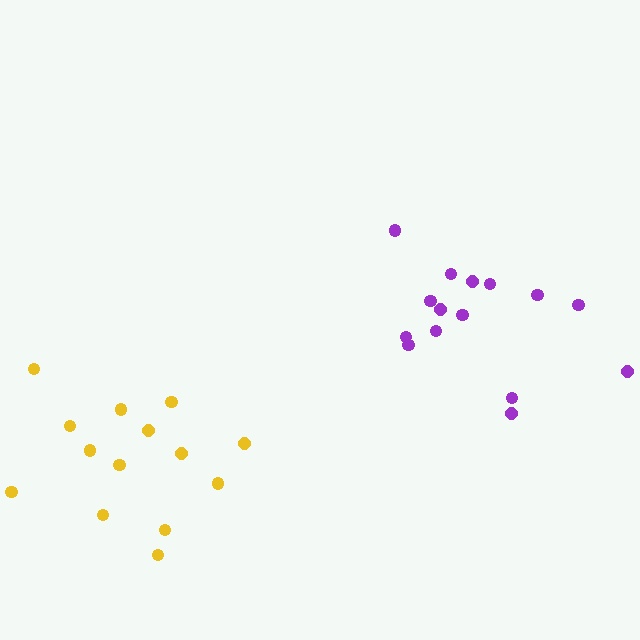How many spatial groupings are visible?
There are 2 spatial groupings.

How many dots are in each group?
Group 1: 15 dots, Group 2: 14 dots (29 total).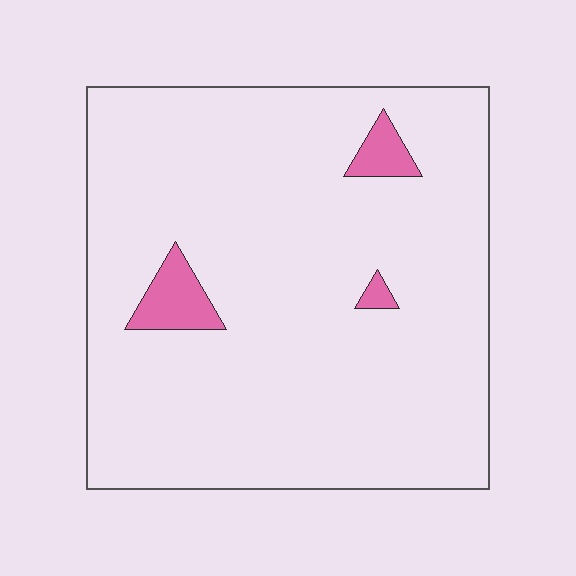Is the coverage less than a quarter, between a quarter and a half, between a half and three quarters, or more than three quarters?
Less than a quarter.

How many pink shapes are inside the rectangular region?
3.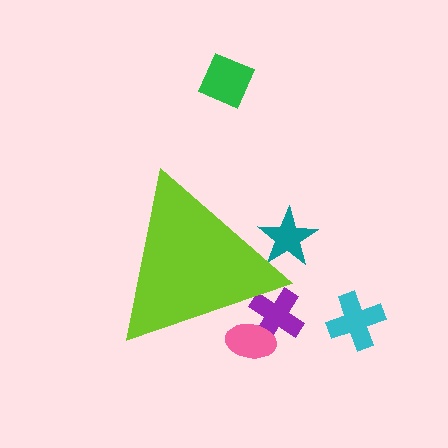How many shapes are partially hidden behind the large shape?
3 shapes are partially hidden.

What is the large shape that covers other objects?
A lime triangle.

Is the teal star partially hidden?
Yes, the teal star is partially hidden behind the lime triangle.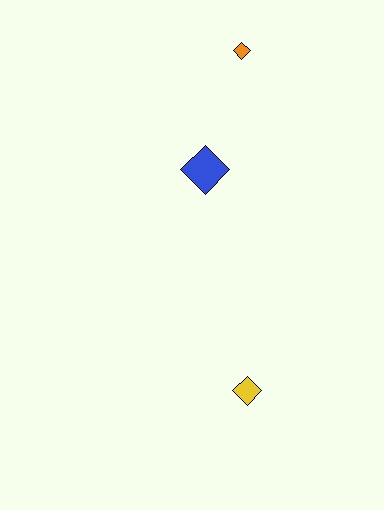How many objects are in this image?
There are 3 objects.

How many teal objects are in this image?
There are no teal objects.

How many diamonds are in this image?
There are 3 diamonds.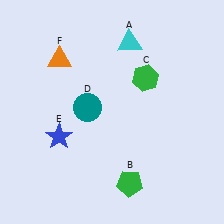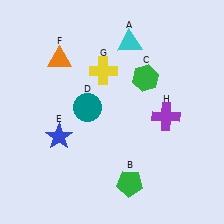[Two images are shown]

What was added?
A yellow cross (G), a purple cross (H) were added in Image 2.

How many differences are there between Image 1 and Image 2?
There are 2 differences between the two images.